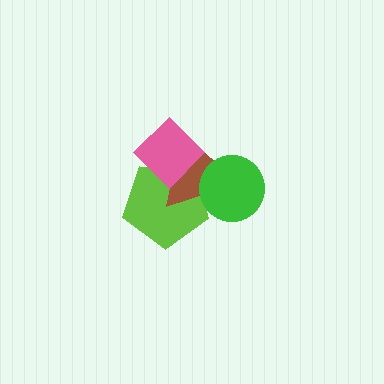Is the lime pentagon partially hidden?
Yes, it is partially covered by another shape.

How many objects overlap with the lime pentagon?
3 objects overlap with the lime pentagon.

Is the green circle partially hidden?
No, no other shape covers it.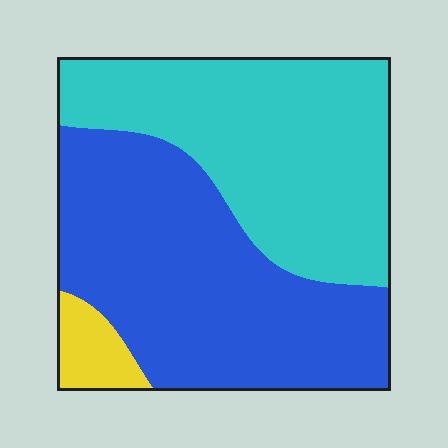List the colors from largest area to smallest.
From largest to smallest: blue, cyan, yellow.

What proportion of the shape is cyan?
Cyan takes up between a third and a half of the shape.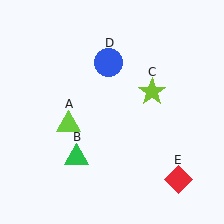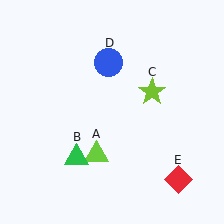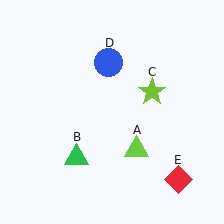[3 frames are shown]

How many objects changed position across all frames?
1 object changed position: lime triangle (object A).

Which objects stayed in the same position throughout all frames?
Green triangle (object B) and lime star (object C) and blue circle (object D) and red diamond (object E) remained stationary.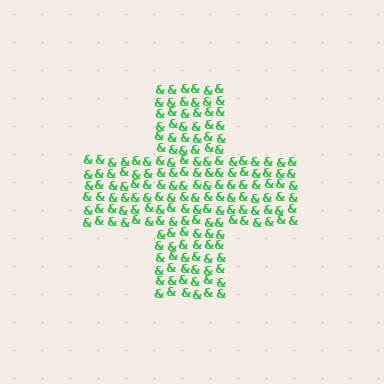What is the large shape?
The large shape is a cross.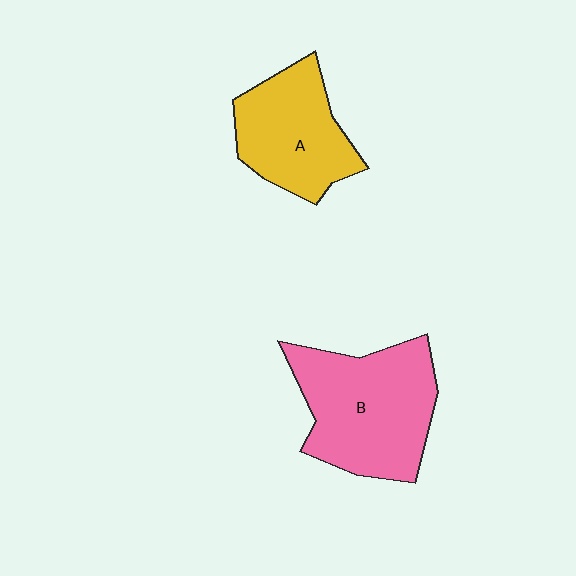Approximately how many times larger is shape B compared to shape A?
Approximately 1.4 times.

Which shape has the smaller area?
Shape A (yellow).